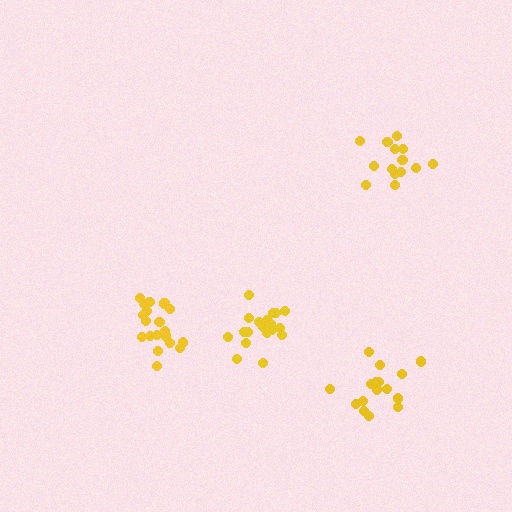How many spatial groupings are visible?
There are 4 spatial groupings.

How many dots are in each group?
Group 1: 20 dots, Group 2: 16 dots, Group 3: 15 dots, Group 4: 20 dots (71 total).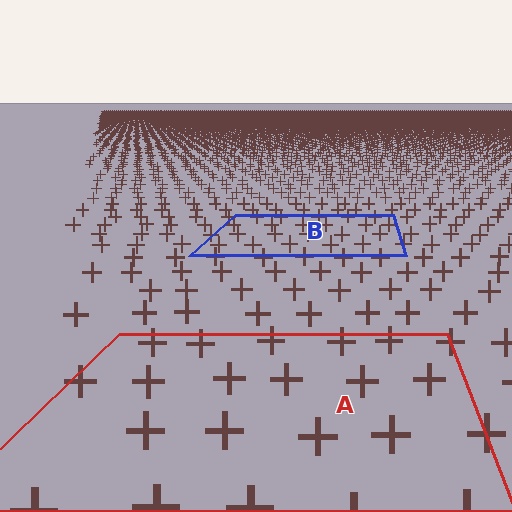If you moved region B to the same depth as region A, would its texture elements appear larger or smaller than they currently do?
They would appear larger. At a closer depth, the same texture elements are projected at a bigger on-screen size.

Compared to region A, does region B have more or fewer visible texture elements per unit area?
Region B has more texture elements per unit area — they are packed more densely because it is farther away.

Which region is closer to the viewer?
Region A is closer. The texture elements there are larger and more spread out.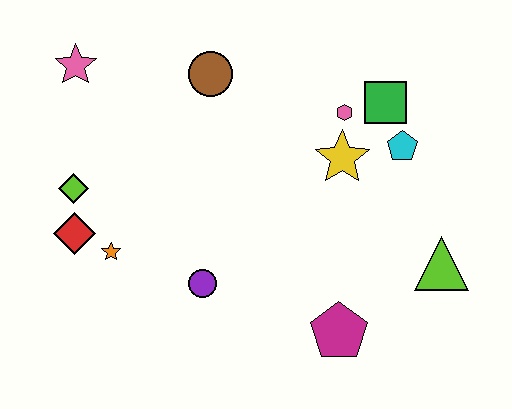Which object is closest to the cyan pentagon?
The green square is closest to the cyan pentagon.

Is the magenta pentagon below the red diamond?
Yes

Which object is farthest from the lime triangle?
The pink star is farthest from the lime triangle.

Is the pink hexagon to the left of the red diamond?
No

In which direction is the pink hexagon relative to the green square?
The pink hexagon is to the left of the green square.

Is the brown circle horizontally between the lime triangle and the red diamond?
Yes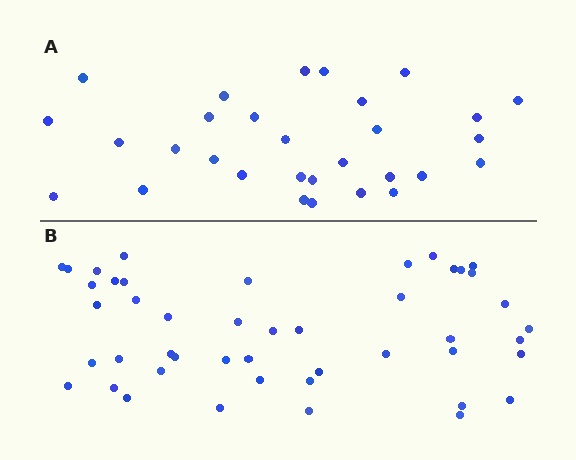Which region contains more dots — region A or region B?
Region B (the bottom region) has more dots.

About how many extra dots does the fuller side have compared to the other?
Region B has approximately 15 more dots than region A.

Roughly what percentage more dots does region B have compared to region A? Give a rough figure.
About 55% more.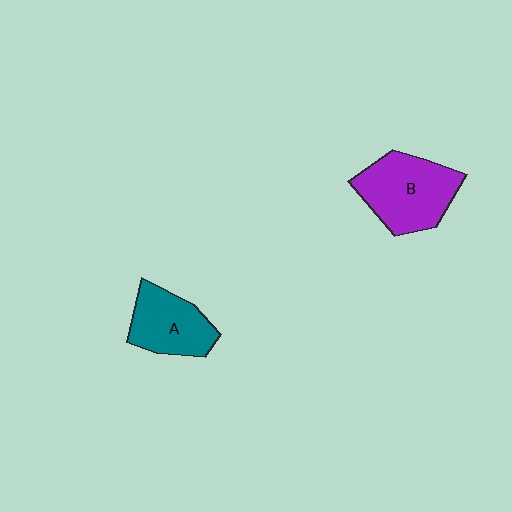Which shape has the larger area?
Shape B (purple).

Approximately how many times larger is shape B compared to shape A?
Approximately 1.3 times.